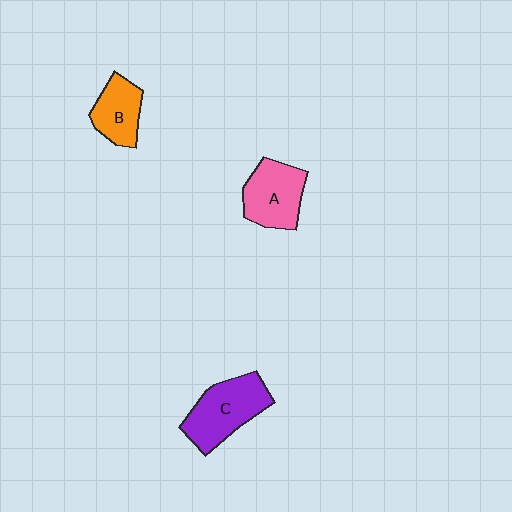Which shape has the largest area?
Shape C (purple).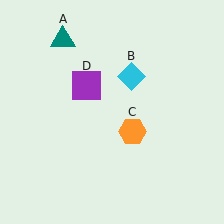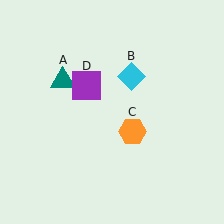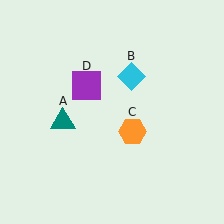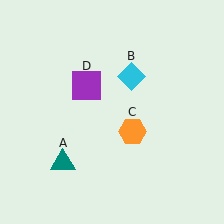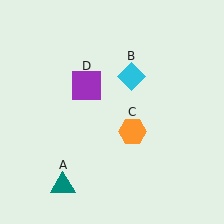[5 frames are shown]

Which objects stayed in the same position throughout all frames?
Cyan diamond (object B) and orange hexagon (object C) and purple square (object D) remained stationary.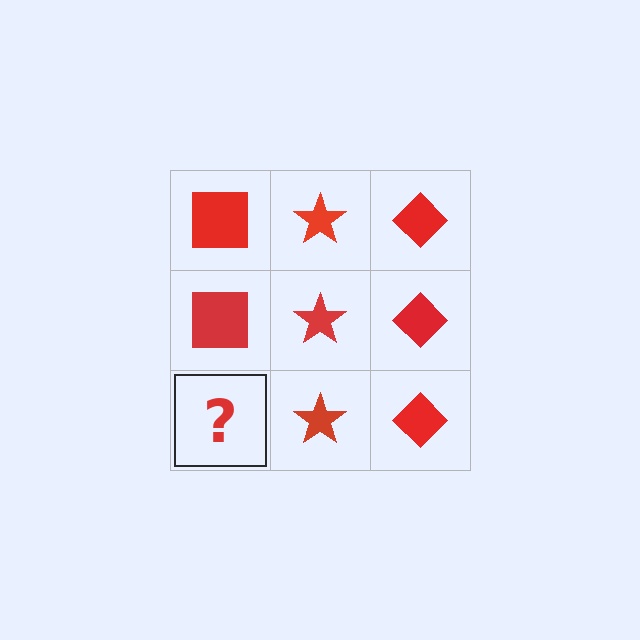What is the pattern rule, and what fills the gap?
The rule is that each column has a consistent shape. The gap should be filled with a red square.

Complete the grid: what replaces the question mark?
The question mark should be replaced with a red square.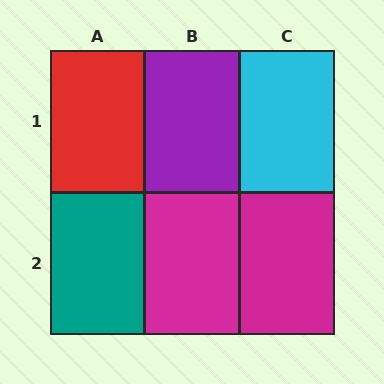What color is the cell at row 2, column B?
Magenta.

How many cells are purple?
1 cell is purple.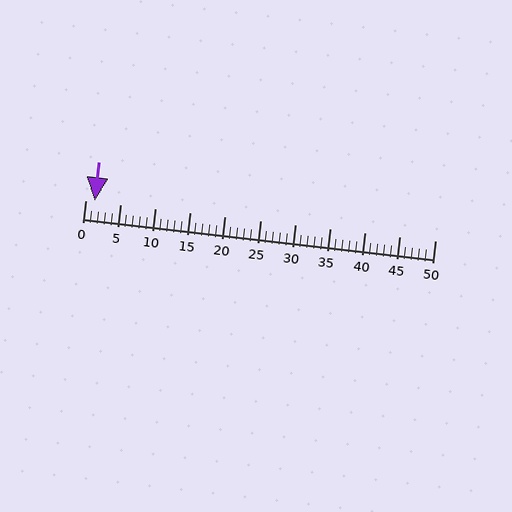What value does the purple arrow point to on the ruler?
The purple arrow points to approximately 1.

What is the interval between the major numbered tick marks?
The major tick marks are spaced 5 units apart.